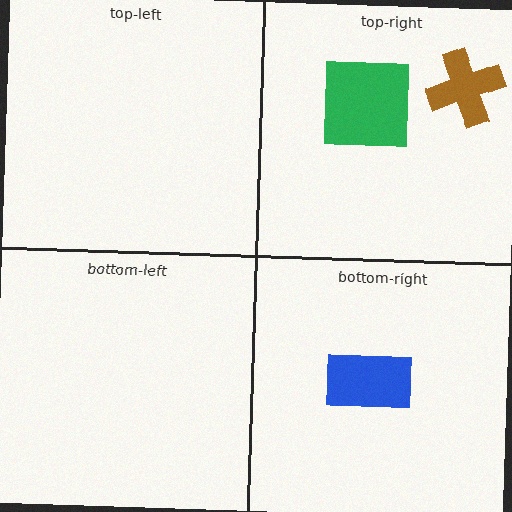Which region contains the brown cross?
The top-right region.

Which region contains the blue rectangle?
The bottom-right region.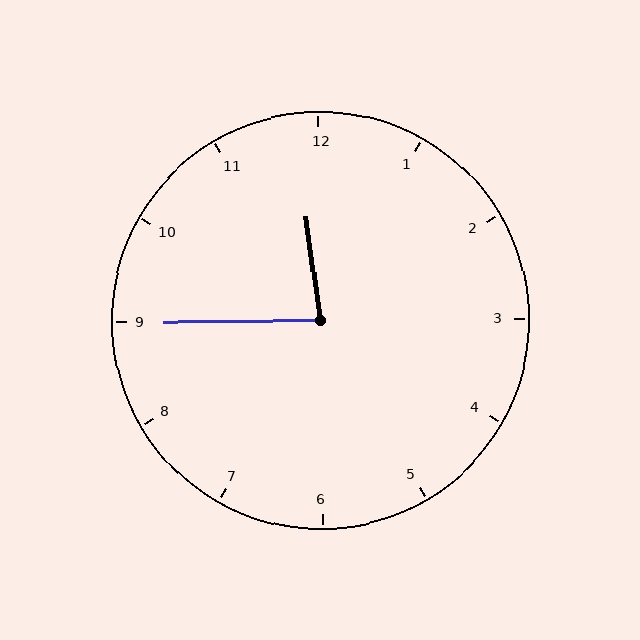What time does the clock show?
11:45.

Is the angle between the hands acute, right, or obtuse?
It is acute.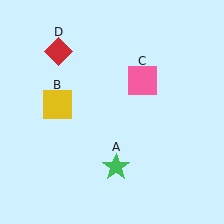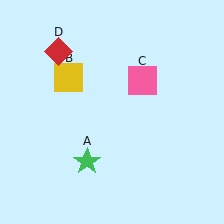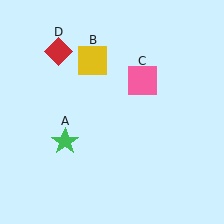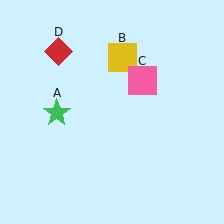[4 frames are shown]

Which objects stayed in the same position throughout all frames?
Pink square (object C) and red diamond (object D) remained stationary.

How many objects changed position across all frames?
2 objects changed position: green star (object A), yellow square (object B).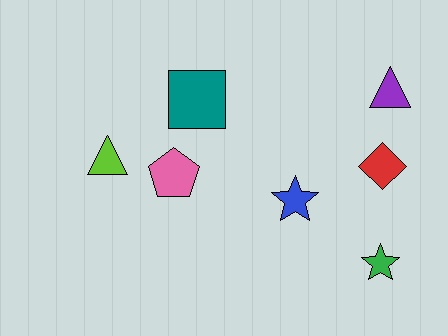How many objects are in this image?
There are 7 objects.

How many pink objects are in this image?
There is 1 pink object.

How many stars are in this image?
There are 2 stars.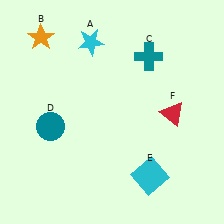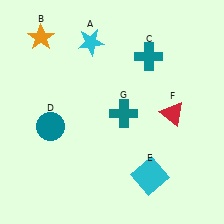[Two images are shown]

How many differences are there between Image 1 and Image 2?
There is 1 difference between the two images.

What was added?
A teal cross (G) was added in Image 2.